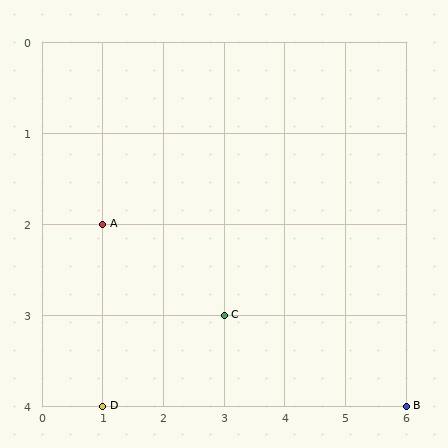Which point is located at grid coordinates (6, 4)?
Point B is at (6, 4).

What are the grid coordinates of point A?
Point A is at grid coordinates (1, 2).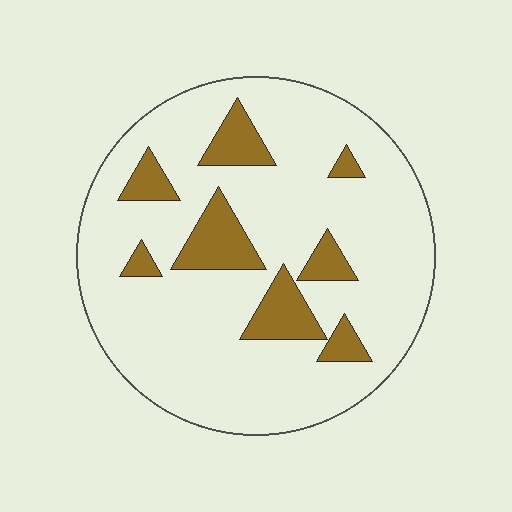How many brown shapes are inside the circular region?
8.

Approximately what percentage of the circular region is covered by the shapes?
Approximately 15%.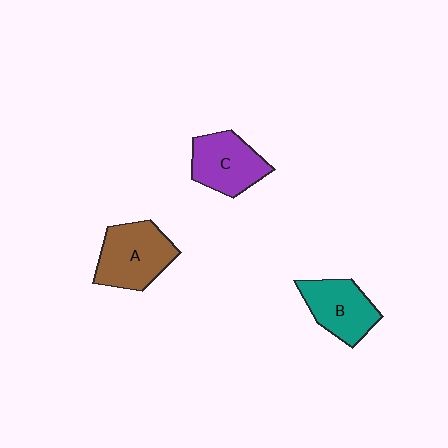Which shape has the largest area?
Shape A (brown).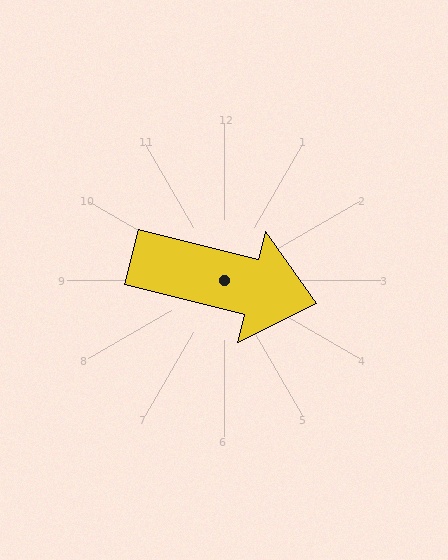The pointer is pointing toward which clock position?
Roughly 3 o'clock.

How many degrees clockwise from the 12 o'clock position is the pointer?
Approximately 104 degrees.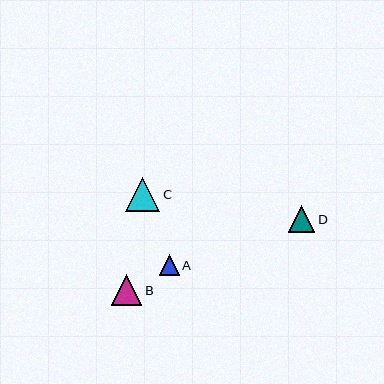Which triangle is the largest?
Triangle C is the largest with a size of approximately 35 pixels.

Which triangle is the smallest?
Triangle A is the smallest with a size of approximately 20 pixels.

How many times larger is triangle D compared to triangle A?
Triangle D is approximately 1.3 times the size of triangle A.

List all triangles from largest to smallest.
From largest to smallest: C, B, D, A.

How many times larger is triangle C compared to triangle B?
Triangle C is approximately 1.1 times the size of triangle B.